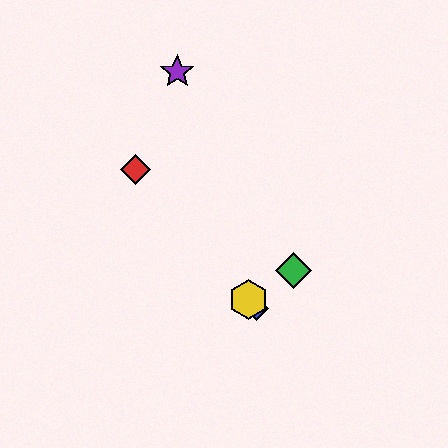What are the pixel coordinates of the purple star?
The purple star is at (177, 72).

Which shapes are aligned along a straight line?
The red diamond, the blue diamond, the yellow hexagon are aligned along a straight line.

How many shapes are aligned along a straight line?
3 shapes (the red diamond, the blue diamond, the yellow hexagon) are aligned along a straight line.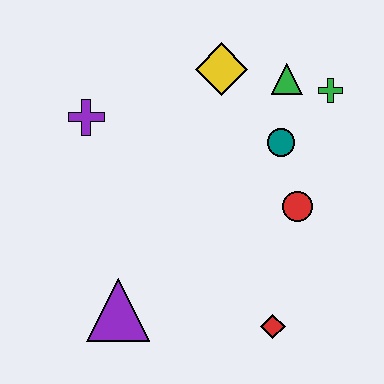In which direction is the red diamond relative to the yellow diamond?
The red diamond is below the yellow diamond.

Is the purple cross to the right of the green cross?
No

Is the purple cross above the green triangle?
No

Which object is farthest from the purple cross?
The red diamond is farthest from the purple cross.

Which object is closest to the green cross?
The green triangle is closest to the green cross.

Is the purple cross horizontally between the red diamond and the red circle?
No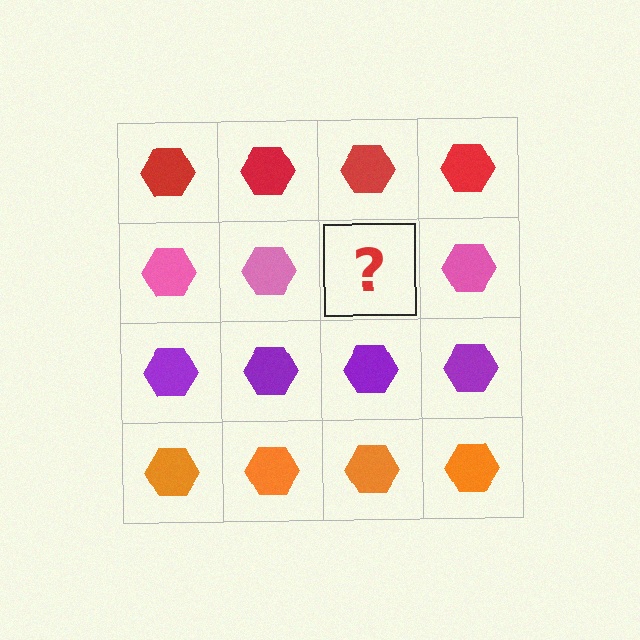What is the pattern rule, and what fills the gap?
The rule is that each row has a consistent color. The gap should be filled with a pink hexagon.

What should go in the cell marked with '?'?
The missing cell should contain a pink hexagon.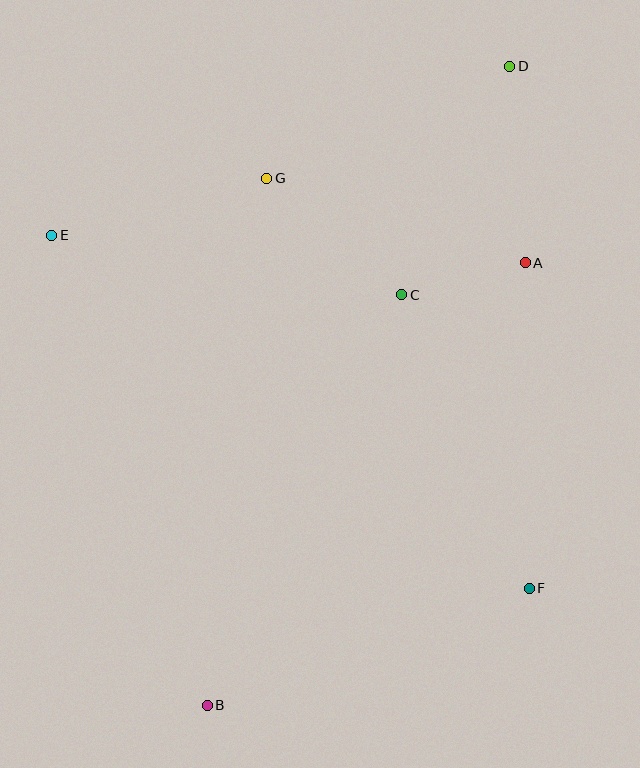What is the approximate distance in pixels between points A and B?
The distance between A and B is approximately 545 pixels.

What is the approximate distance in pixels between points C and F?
The distance between C and F is approximately 320 pixels.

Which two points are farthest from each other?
Points B and D are farthest from each other.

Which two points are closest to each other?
Points A and C are closest to each other.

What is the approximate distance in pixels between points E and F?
The distance between E and F is approximately 594 pixels.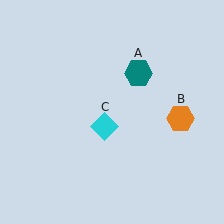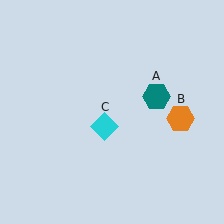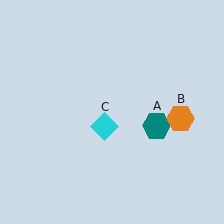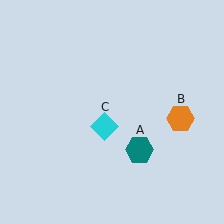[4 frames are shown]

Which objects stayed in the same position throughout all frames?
Orange hexagon (object B) and cyan diamond (object C) remained stationary.